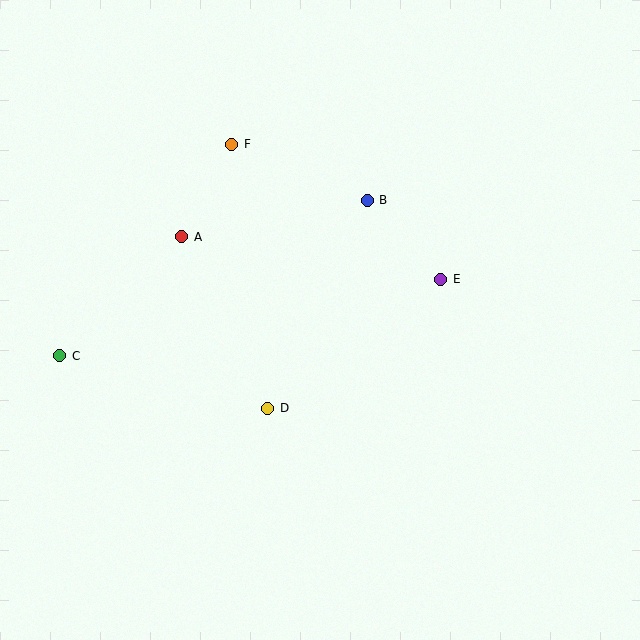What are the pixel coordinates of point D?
Point D is at (268, 408).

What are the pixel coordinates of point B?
Point B is at (367, 200).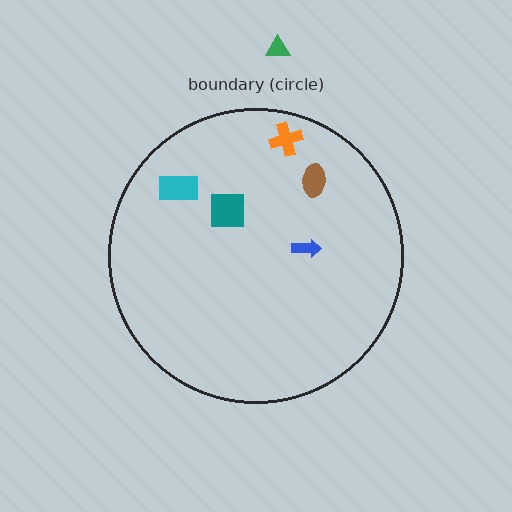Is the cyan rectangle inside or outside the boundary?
Inside.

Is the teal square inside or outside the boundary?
Inside.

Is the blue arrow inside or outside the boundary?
Inside.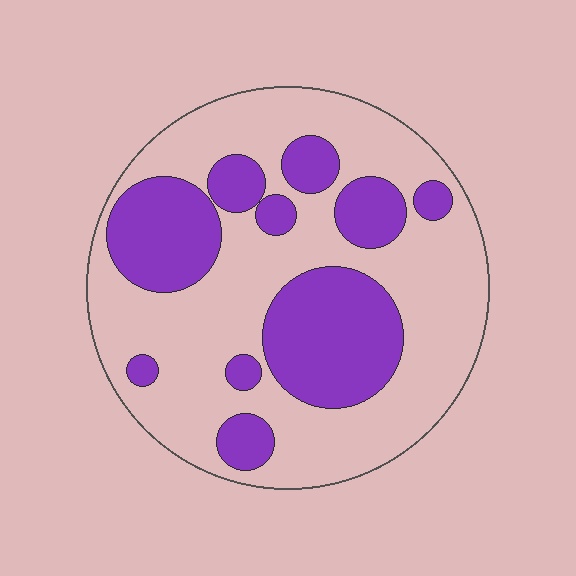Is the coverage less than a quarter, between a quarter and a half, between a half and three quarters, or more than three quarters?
Between a quarter and a half.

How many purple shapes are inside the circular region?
10.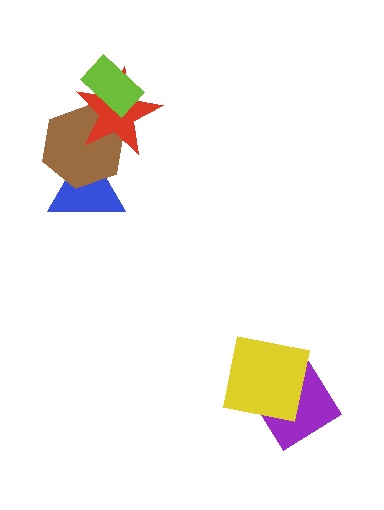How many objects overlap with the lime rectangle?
1 object overlaps with the lime rectangle.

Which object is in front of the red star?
The lime rectangle is in front of the red star.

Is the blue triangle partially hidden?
Yes, it is partially covered by another shape.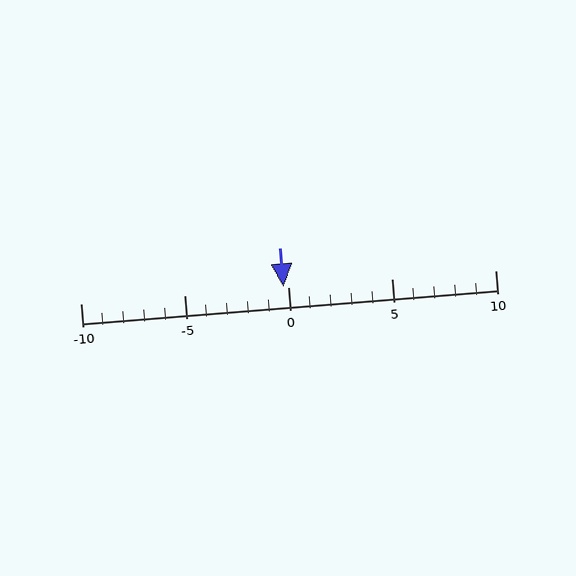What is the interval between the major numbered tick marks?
The major tick marks are spaced 5 units apart.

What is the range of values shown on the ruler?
The ruler shows values from -10 to 10.